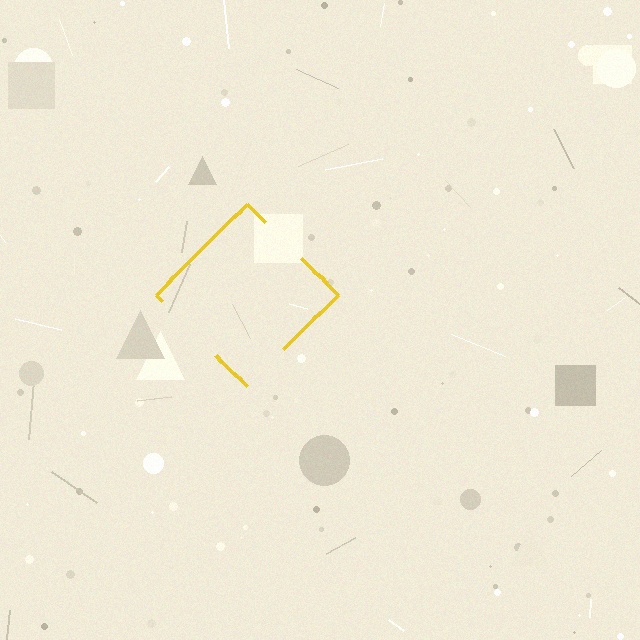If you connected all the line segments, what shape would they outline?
They would outline a diamond.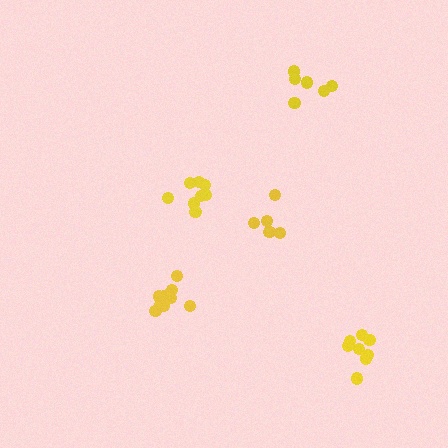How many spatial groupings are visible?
There are 5 spatial groupings.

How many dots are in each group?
Group 1: 8 dots, Group 2: 11 dots, Group 3: 6 dots, Group 4: 8 dots, Group 5: 5 dots (38 total).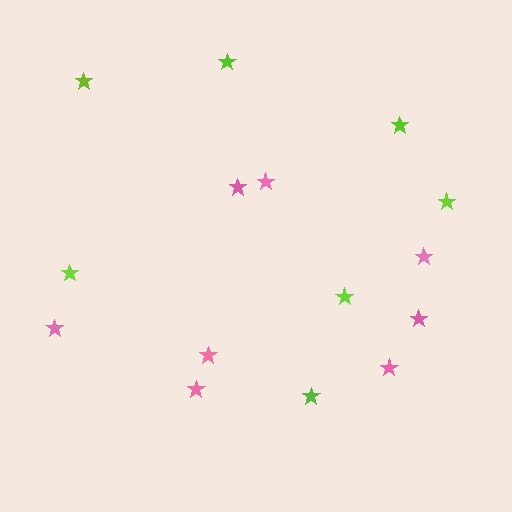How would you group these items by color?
There are 2 groups: one group of lime stars (7) and one group of pink stars (8).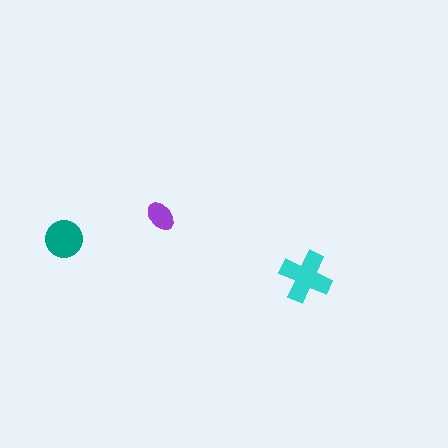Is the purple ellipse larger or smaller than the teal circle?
Smaller.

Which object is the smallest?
The purple ellipse.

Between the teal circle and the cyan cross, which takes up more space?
The cyan cross.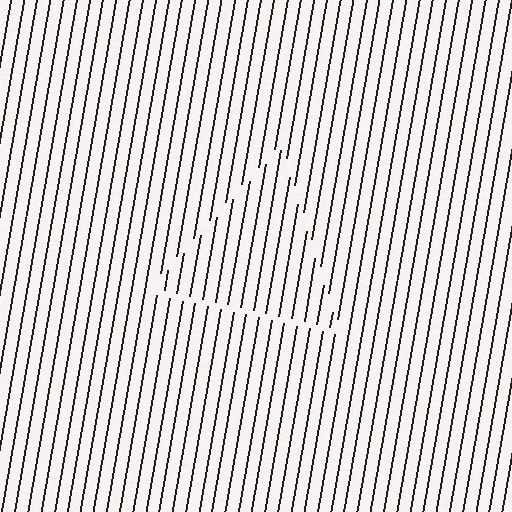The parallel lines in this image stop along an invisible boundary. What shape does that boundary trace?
An illusory triangle. The interior of the shape contains the same grating, shifted by half a period — the contour is defined by the phase discontinuity where line-ends from the inner and outer gratings abut.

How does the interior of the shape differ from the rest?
The interior of the shape contains the same grating, shifted by half a period — the contour is defined by the phase discontinuity where line-ends from the inner and outer gratings abut.